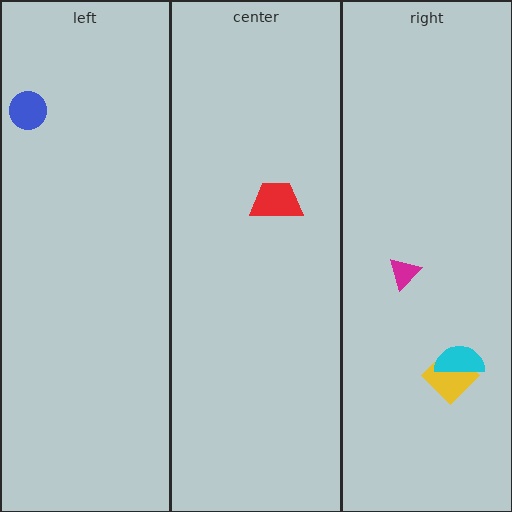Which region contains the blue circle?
The left region.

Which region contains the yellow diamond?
The right region.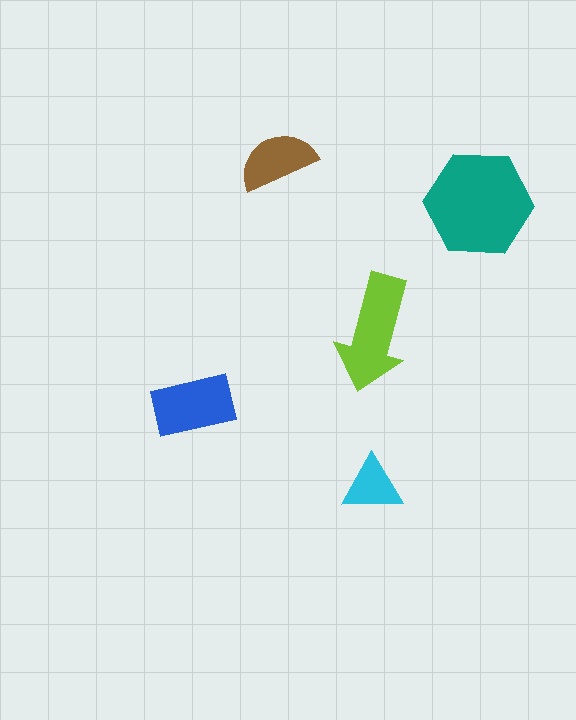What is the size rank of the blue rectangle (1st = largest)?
3rd.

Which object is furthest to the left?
The blue rectangle is leftmost.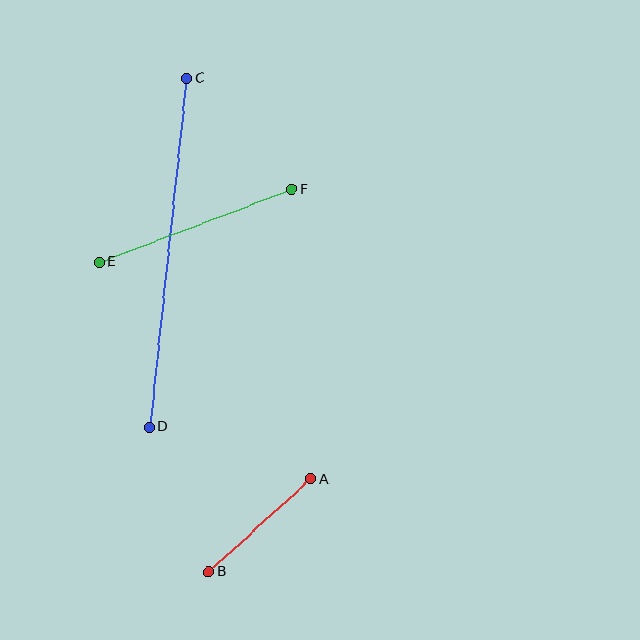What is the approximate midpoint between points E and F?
The midpoint is at approximately (195, 226) pixels.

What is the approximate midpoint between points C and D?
The midpoint is at approximately (168, 252) pixels.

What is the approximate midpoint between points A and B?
The midpoint is at approximately (260, 525) pixels.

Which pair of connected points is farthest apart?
Points C and D are farthest apart.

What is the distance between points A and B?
The distance is approximately 138 pixels.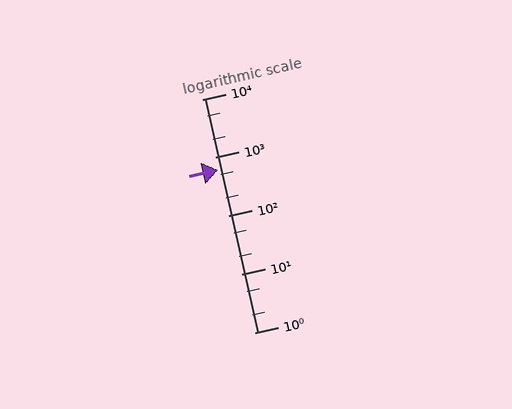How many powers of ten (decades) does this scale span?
The scale spans 4 decades, from 1 to 10000.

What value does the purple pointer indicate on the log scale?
The pointer indicates approximately 620.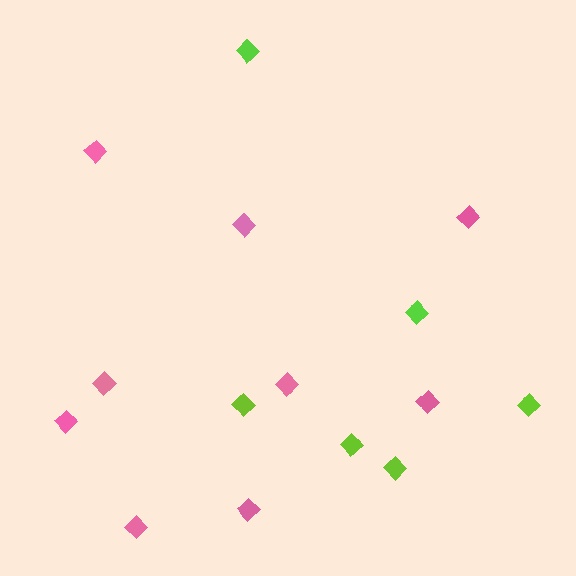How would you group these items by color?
There are 2 groups: one group of pink diamonds (9) and one group of lime diamonds (6).